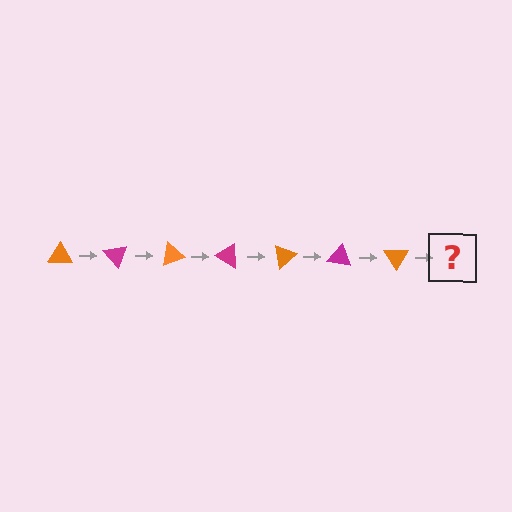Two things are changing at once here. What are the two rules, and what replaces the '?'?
The two rules are that it rotates 50 degrees each step and the color cycles through orange and magenta. The '?' should be a magenta triangle, rotated 350 degrees from the start.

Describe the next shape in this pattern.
It should be a magenta triangle, rotated 350 degrees from the start.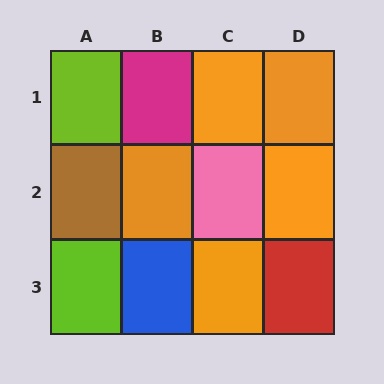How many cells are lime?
2 cells are lime.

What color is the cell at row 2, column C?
Pink.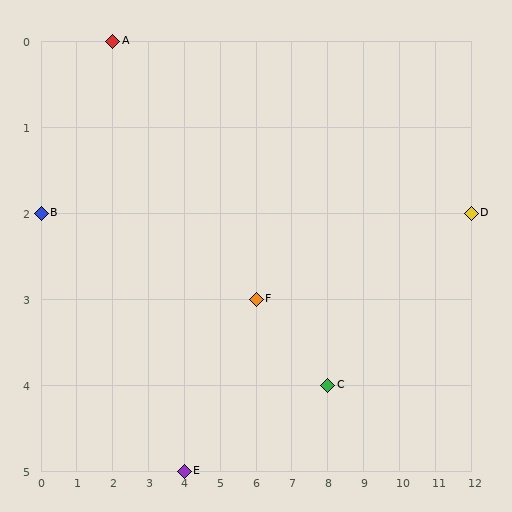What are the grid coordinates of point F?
Point F is at grid coordinates (6, 3).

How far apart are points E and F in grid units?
Points E and F are 2 columns and 2 rows apart (about 2.8 grid units diagonally).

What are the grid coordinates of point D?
Point D is at grid coordinates (12, 2).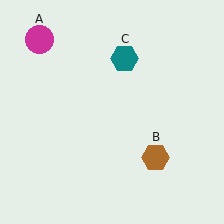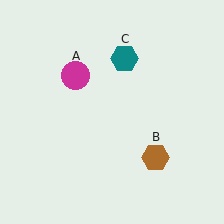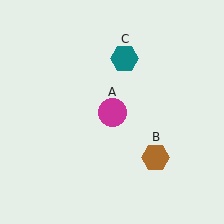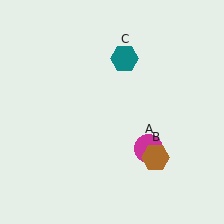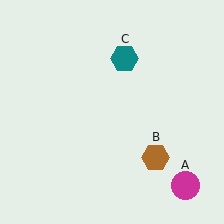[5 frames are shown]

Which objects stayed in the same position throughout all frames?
Brown hexagon (object B) and teal hexagon (object C) remained stationary.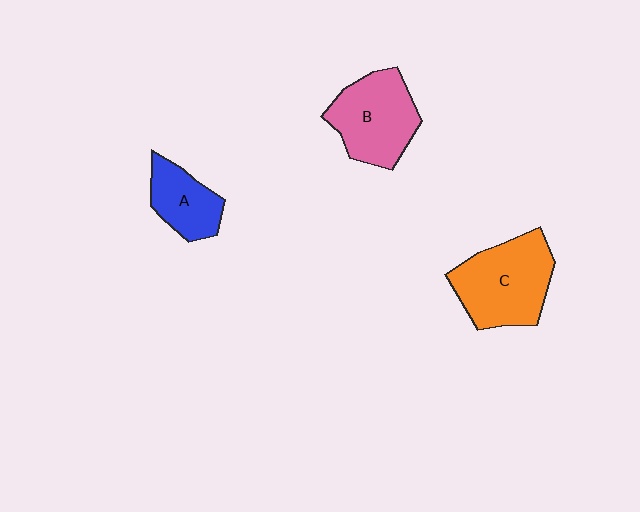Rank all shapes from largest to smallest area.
From largest to smallest: C (orange), B (pink), A (blue).